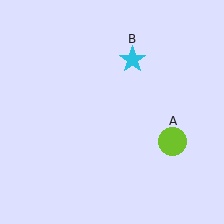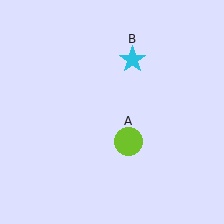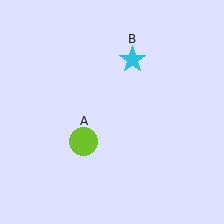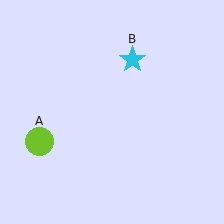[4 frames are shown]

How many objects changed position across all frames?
1 object changed position: lime circle (object A).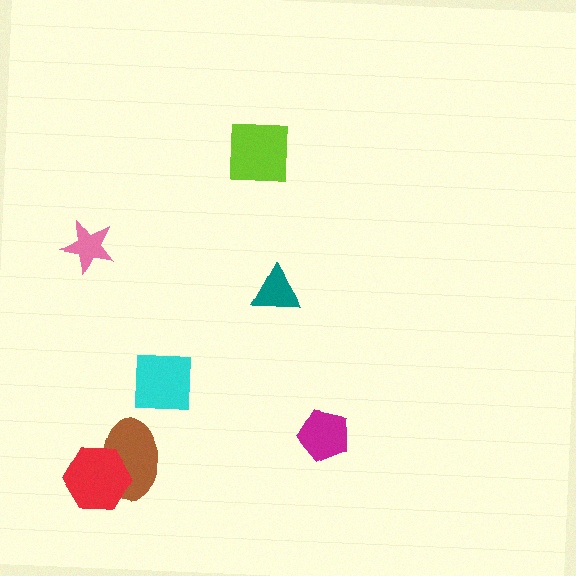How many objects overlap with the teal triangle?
0 objects overlap with the teal triangle.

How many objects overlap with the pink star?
0 objects overlap with the pink star.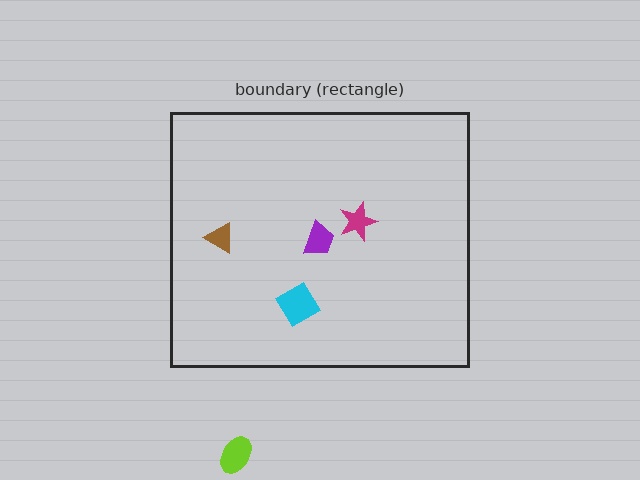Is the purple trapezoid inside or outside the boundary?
Inside.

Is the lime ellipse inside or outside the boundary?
Outside.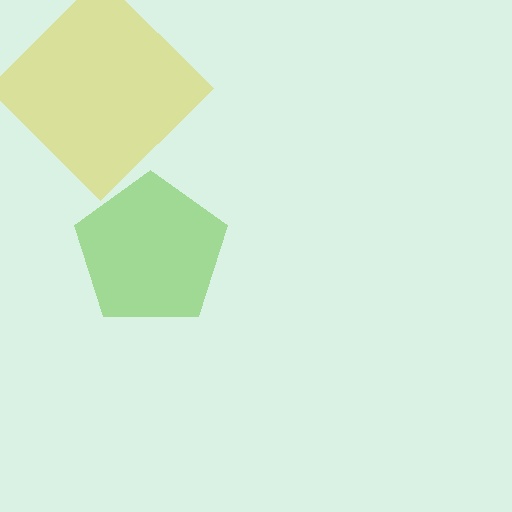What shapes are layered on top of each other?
The layered shapes are: a lime pentagon, a yellow diamond.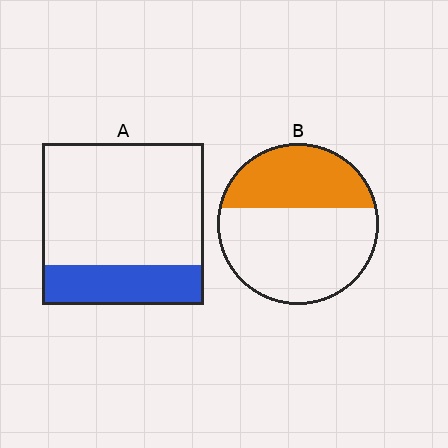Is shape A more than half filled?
No.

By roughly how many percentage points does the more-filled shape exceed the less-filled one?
By roughly 15 percentage points (B over A).